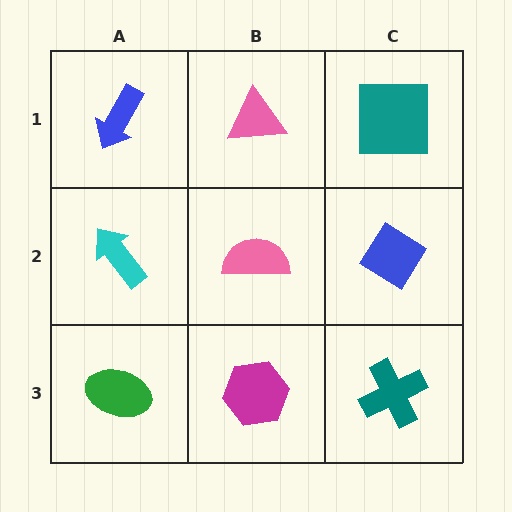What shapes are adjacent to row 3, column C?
A blue diamond (row 2, column C), a magenta hexagon (row 3, column B).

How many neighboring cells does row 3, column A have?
2.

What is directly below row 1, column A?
A cyan arrow.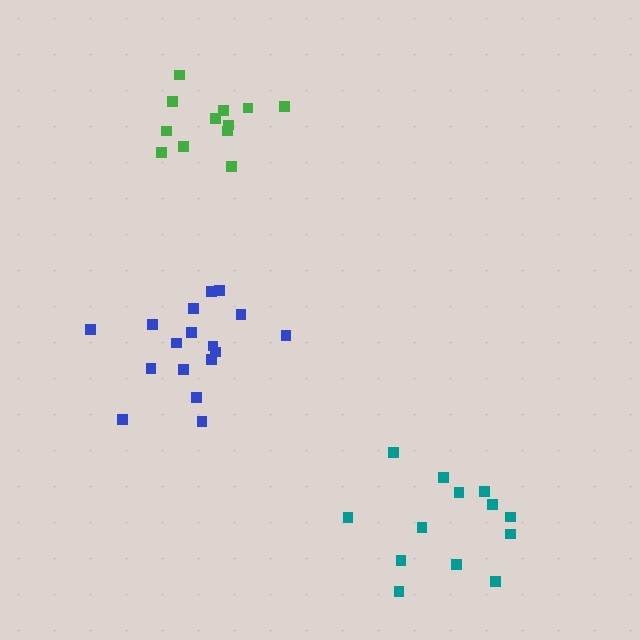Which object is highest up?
The green cluster is topmost.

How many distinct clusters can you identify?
There are 3 distinct clusters.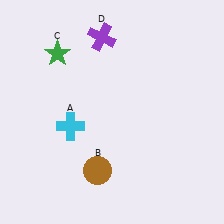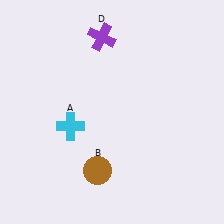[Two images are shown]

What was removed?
The green star (C) was removed in Image 2.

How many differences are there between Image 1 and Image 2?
There is 1 difference between the two images.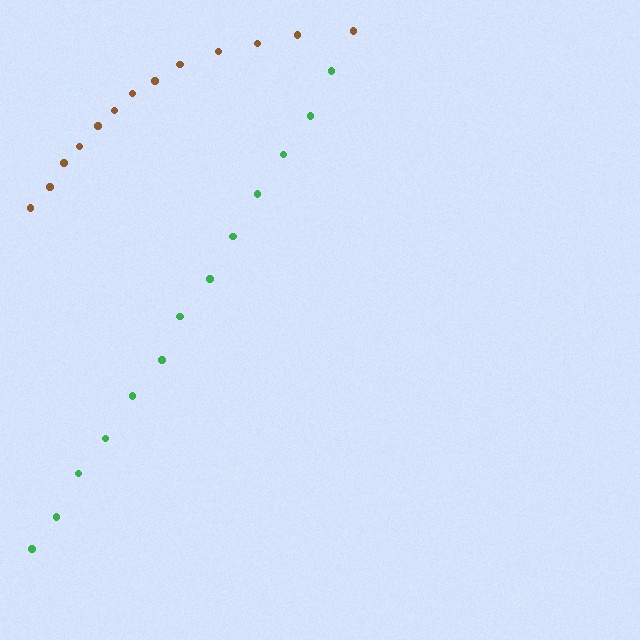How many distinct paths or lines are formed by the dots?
There are 2 distinct paths.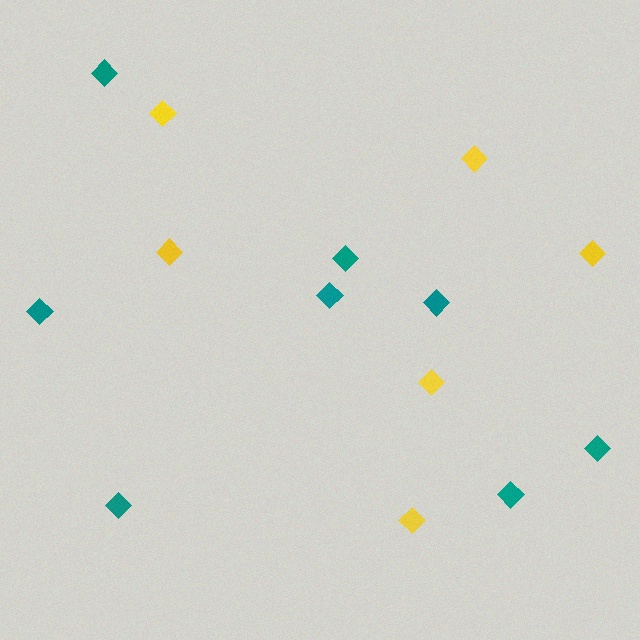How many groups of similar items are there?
There are 2 groups: one group of teal diamonds (8) and one group of yellow diamonds (6).